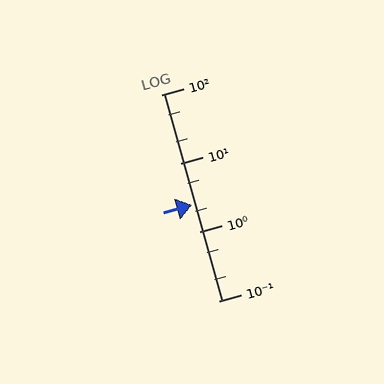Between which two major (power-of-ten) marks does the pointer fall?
The pointer is between 1 and 10.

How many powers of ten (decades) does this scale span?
The scale spans 3 decades, from 0.1 to 100.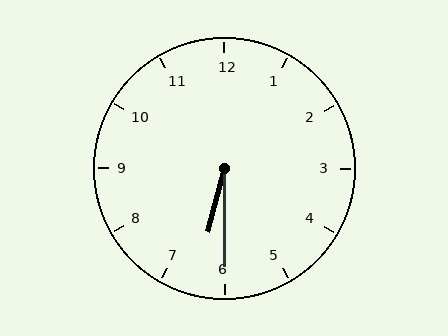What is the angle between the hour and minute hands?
Approximately 15 degrees.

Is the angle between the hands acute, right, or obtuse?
It is acute.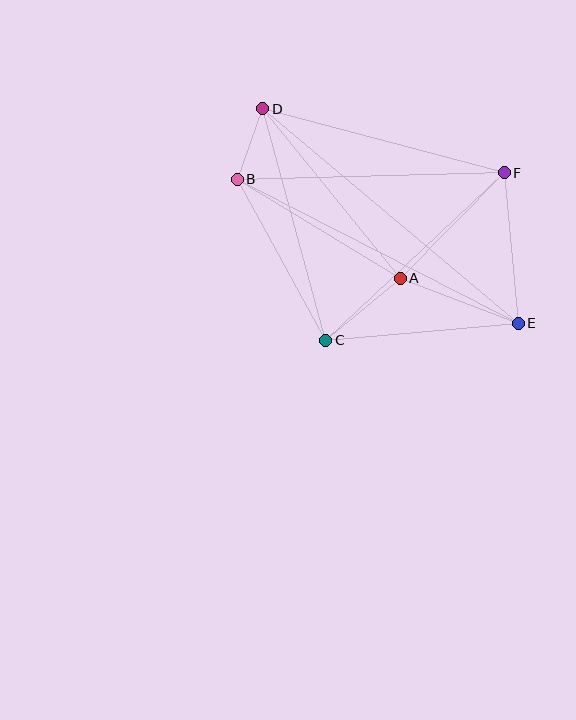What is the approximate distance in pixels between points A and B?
The distance between A and B is approximately 191 pixels.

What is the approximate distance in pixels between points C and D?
The distance between C and D is approximately 240 pixels.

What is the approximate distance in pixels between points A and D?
The distance between A and D is approximately 218 pixels.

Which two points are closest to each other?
Points B and D are closest to each other.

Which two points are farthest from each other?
Points D and E are farthest from each other.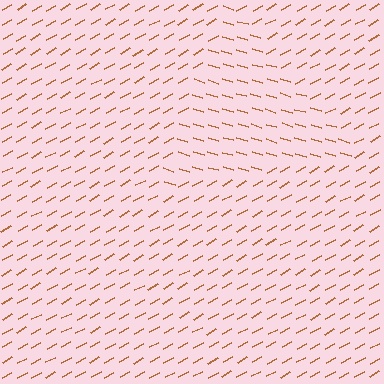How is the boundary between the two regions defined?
The boundary is defined purely by a change in line orientation (approximately 45 degrees difference). All lines are the same color and thickness.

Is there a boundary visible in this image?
Yes, there is a texture boundary formed by a change in line orientation.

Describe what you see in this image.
The image is filled with small brown line segments. A triangle region in the image has lines oriented differently from the surrounding lines, creating a visible texture boundary.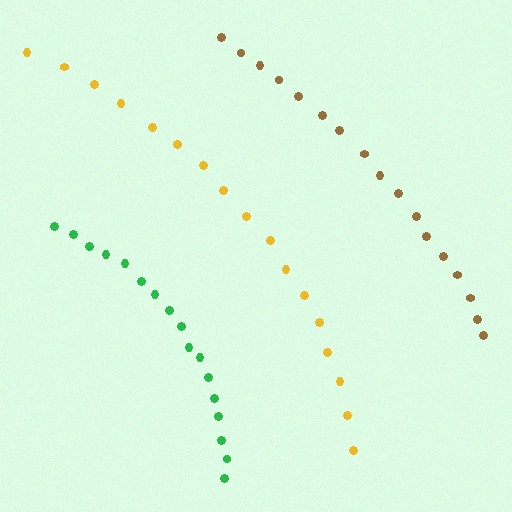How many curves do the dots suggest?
There are 3 distinct paths.